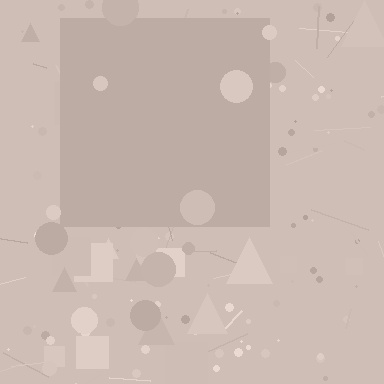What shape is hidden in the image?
A square is hidden in the image.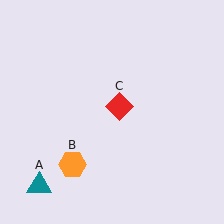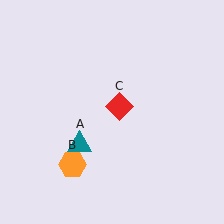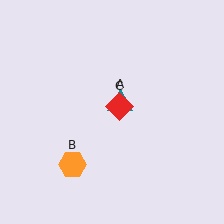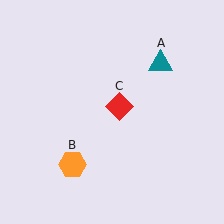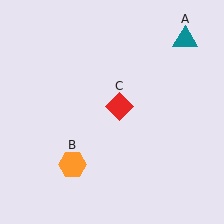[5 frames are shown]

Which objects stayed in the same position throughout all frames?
Orange hexagon (object B) and red diamond (object C) remained stationary.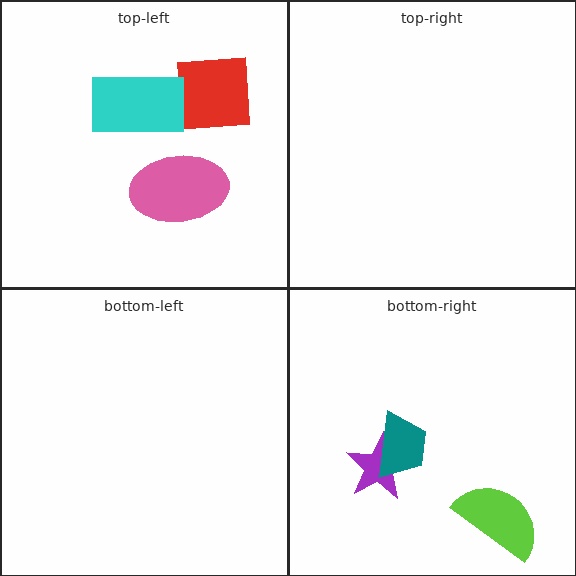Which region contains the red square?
The top-left region.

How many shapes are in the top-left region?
3.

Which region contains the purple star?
The bottom-right region.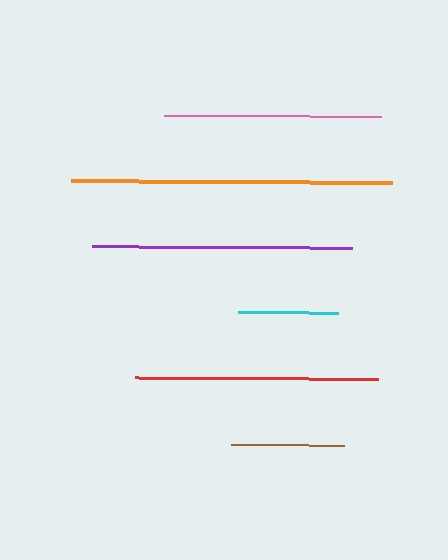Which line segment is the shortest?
The cyan line is the shortest at approximately 100 pixels.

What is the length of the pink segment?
The pink segment is approximately 217 pixels long.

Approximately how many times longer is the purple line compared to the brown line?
The purple line is approximately 2.3 times the length of the brown line.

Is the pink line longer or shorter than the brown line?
The pink line is longer than the brown line.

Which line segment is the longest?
The orange line is the longest at approximately 320 pixels.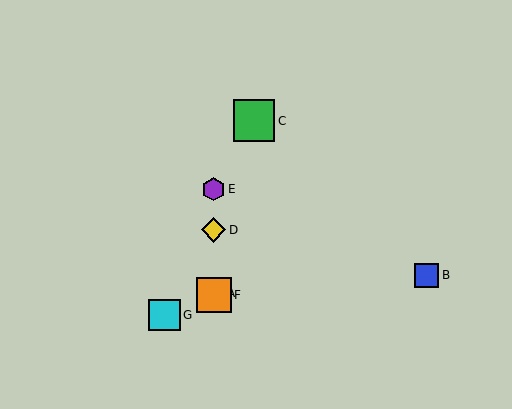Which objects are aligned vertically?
Objects A, D, E, F are aligned vertically.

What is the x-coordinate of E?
Object E is at x≈214.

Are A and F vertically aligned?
Yes, both are at x≈214.